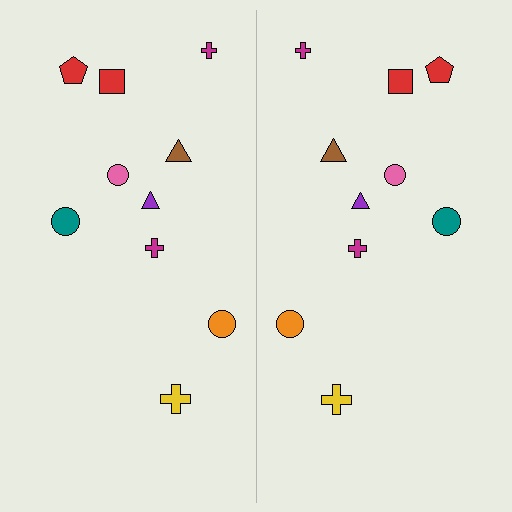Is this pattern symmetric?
Yes, this pattern has bilateral (reflection) symmetry.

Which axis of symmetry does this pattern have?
The pattern has a vertical axis of symmetry running through the center of the image.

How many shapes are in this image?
There are 20 shapes in this image.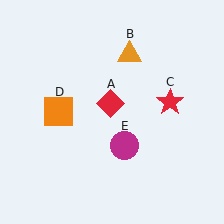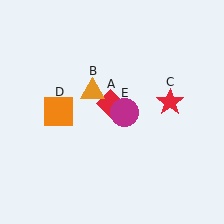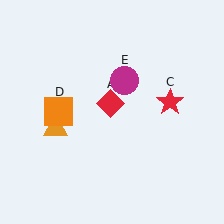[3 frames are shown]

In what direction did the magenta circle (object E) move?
The magenta circle (object E) moved up.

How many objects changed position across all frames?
2 objects changed position: orange triangle (object B), magenta circle (object E).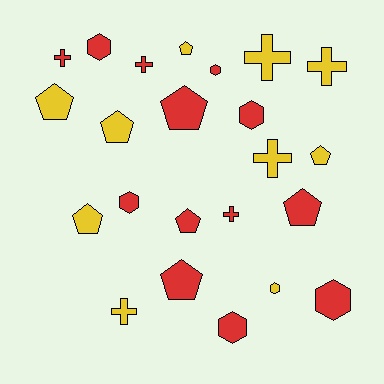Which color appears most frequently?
Red, with 13 objects.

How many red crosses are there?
There are 3 red crosses.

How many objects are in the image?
There are 23 objects.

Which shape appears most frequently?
Pentagon, with 9 objects.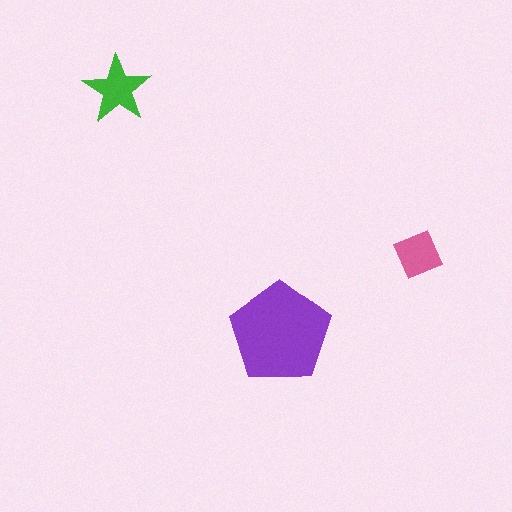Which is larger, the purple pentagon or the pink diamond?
The purple pentagon.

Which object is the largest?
The purple pentagon.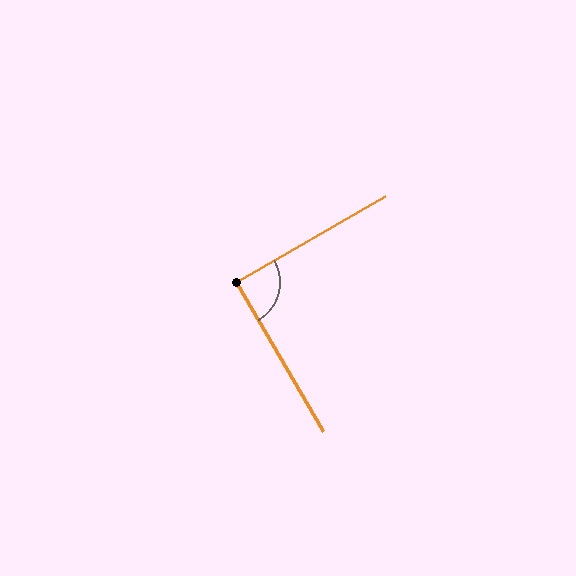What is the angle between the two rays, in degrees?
Approximately 90 degrees.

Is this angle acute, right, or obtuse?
It is approximately a right angle.